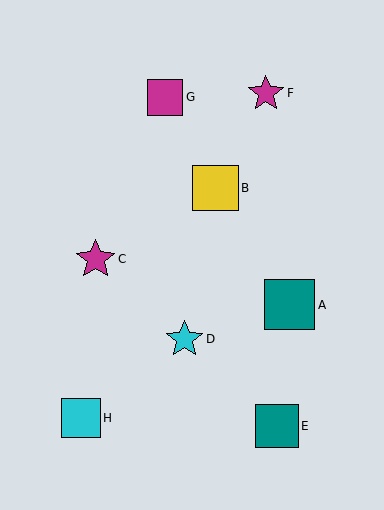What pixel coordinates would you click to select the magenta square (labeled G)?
Click at (165, 97) to select the magenta square G.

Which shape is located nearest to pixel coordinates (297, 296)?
The teal square (labeled A) at (290, 305) is nearest to that location.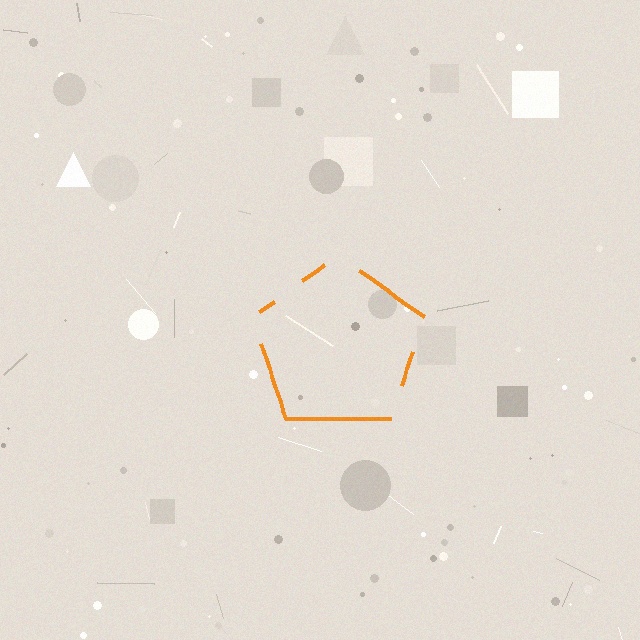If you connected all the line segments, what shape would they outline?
They would outline a pentagon.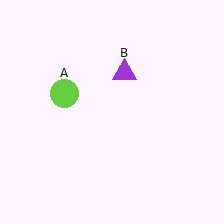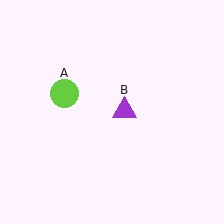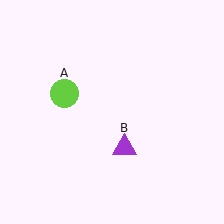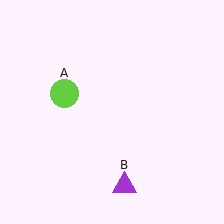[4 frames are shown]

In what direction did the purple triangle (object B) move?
The purple triangle (object B) moved down.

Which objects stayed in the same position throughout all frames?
Lime circle (object A) remained stationary.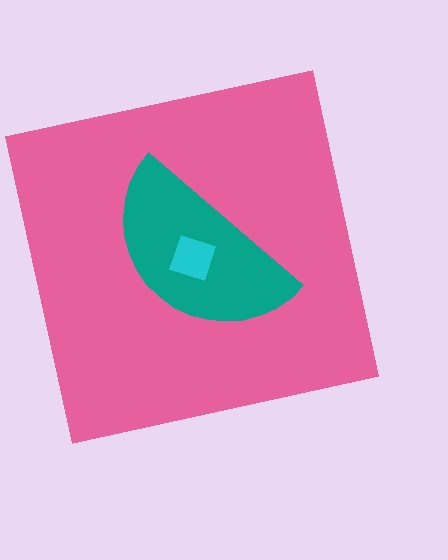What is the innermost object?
The cyan diamond.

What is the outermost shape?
The pink square.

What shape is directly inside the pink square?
The teal semicircle.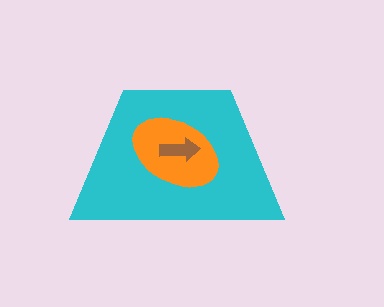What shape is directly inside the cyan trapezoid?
The orange ellipse.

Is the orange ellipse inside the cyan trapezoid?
Yes.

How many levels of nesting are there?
3.